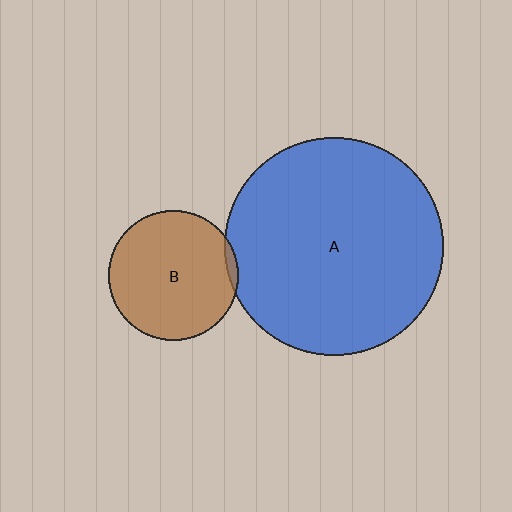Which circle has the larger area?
Circle A (blue).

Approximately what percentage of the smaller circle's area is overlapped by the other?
Approximately 5%.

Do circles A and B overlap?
Yes.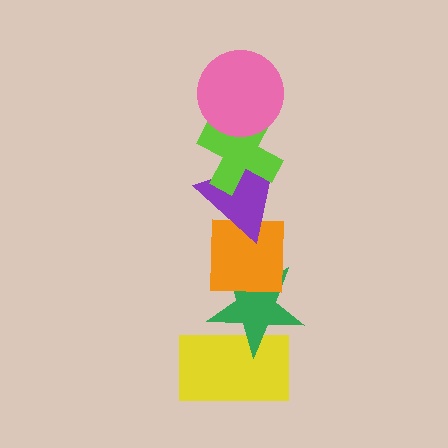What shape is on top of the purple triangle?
The lime cross is on top of the purple triangle.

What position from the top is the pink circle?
The pink circle is 1st from the top.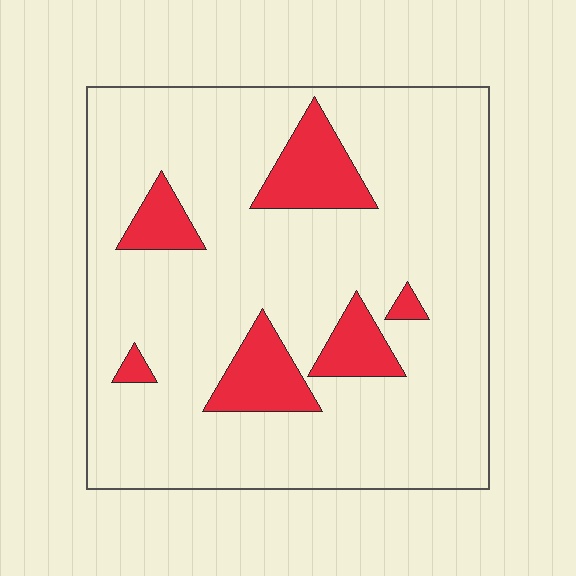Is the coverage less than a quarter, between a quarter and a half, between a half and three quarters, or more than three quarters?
Less than a quarter.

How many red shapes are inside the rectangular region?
6.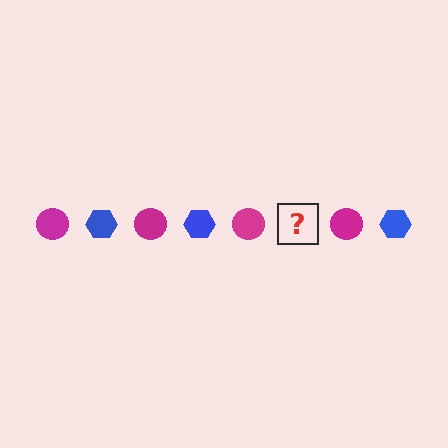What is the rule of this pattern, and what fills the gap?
The rule is that the pattern alternates between magenta circle and blue hexagon. The gap should be filled with a blue hexagon.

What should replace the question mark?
The question mark should be replaced with a blue hexagon.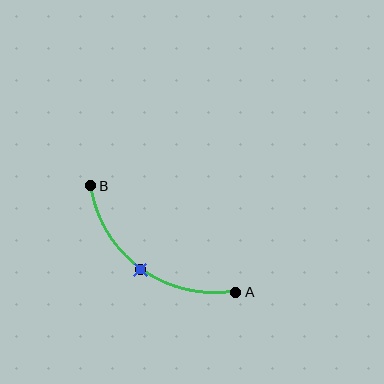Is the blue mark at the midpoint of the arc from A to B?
Yes. The blue mark lies on the arc at equal arc-length from both A and B — it is the arc midpoint.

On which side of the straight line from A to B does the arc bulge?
The arc bulges below and to the left of the straight line connecting A and B.